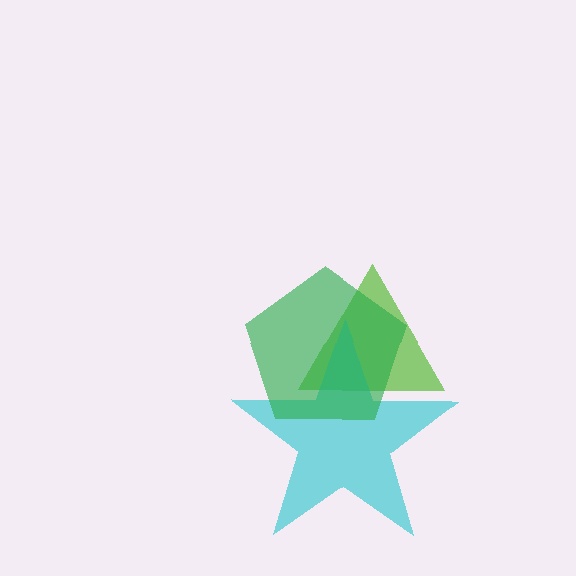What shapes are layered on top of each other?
The layered shapes are: a lime triangle, a cyan star, a green pentagon.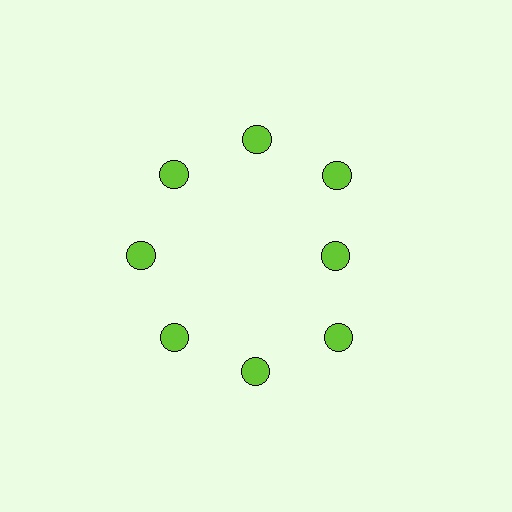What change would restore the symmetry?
The symmetry would be restored by moving it outward, back onto the ring so that all 8 circles sit at equal angles and equal distance from the center.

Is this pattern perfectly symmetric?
No. The 8 lime circles are arranged in a ring, but one element near the 3 o'clock position is pulled inward toward the center, breaking the 8-fold rotational symmetry.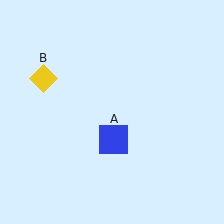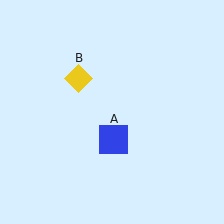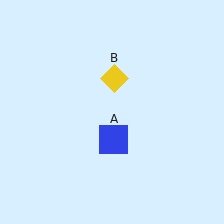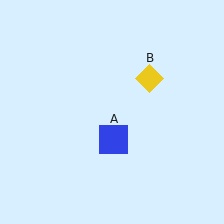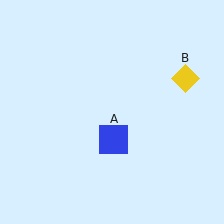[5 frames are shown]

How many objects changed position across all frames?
1 object changed position: yellow diamond (object B).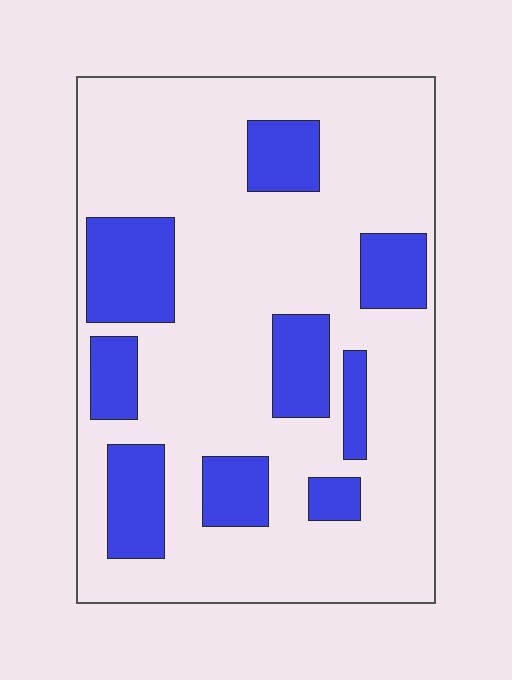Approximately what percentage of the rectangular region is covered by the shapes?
Approximately 25%.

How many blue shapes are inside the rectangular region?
9.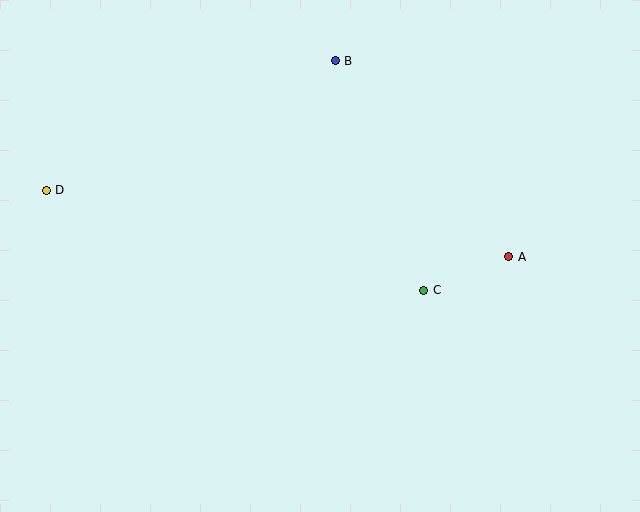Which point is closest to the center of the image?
Point C at (424, 290) is closest to the center.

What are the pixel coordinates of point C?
Point C is at (424, 290).